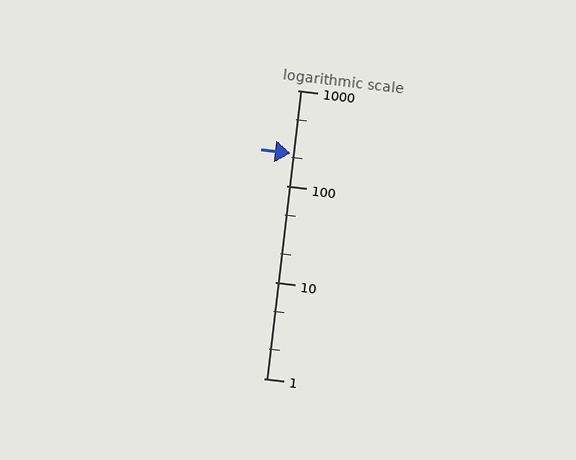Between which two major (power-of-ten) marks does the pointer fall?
The pointer is between 100 and 1000.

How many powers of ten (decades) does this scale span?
The scale spans 3 decades, from 1 to 1000.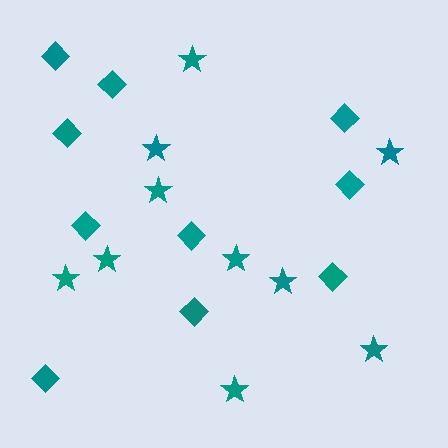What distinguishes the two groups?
There are 2 groups: one group of stars (10) and one group of diamonds (10).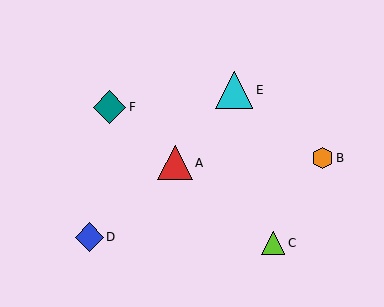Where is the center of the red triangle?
The center of the red triangle is at (175, 163).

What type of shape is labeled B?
Shape B is an orange hexagon.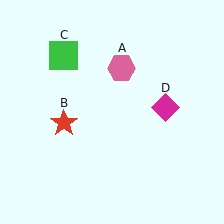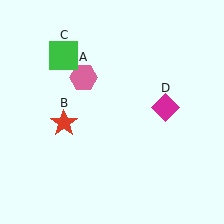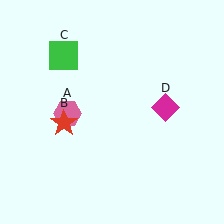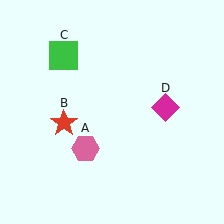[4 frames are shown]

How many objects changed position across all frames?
1 object changed position: pink hexagon (object A).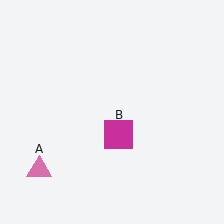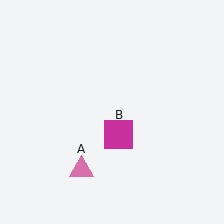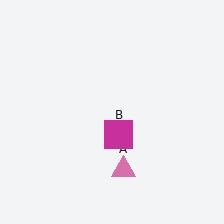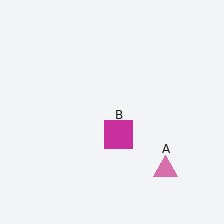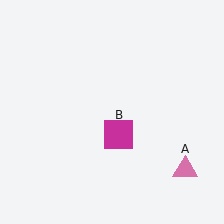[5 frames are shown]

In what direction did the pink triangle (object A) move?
The pink triangle (object A) moved right.